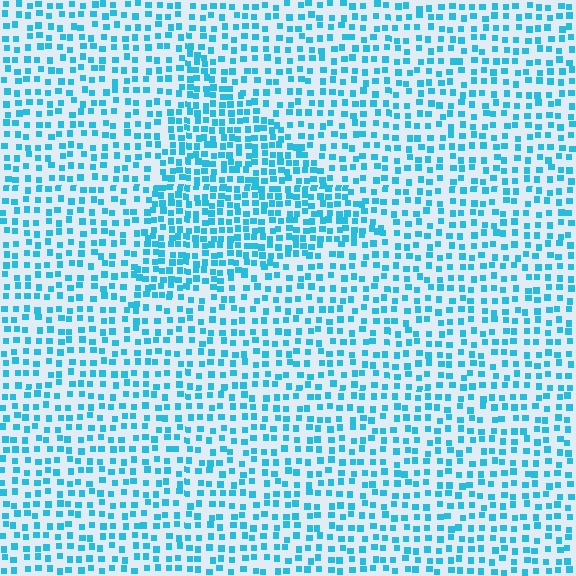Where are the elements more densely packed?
The elements are more densely packed inside the triangle boundary.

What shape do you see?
I see a triangle.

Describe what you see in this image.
The image contains small cyan elements arranged at two different densities. A triangle-shaped region is visible where the elements are more densely packed than the surrounding area.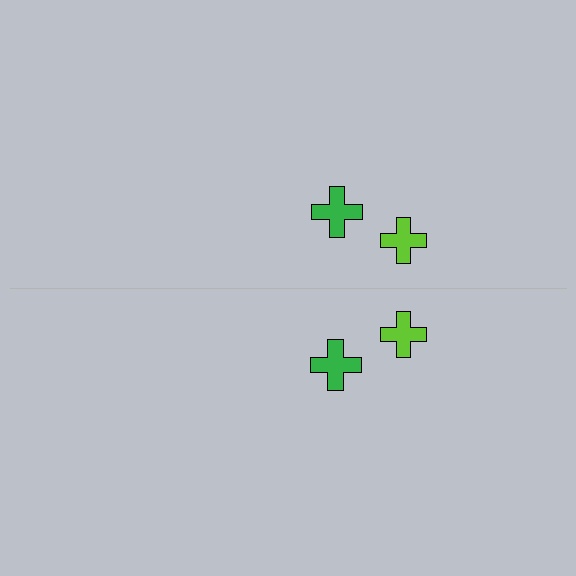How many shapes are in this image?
There are 4 shapes in this image.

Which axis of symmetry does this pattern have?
The pattern has a horizontal axis of symmetry running through the center of the image.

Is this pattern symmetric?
Yes, this pattern has bilateral (reflection) symmetry.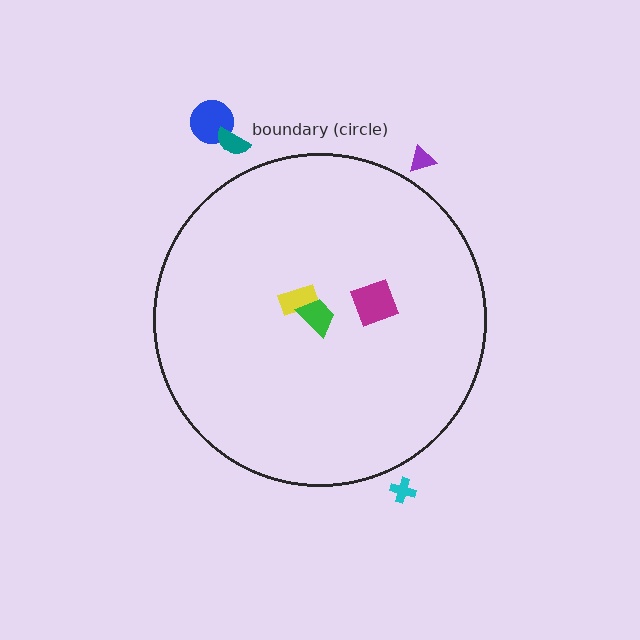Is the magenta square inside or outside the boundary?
Inside.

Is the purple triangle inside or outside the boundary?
Outside.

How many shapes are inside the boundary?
3 inside, 4 outside.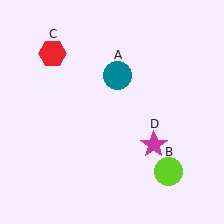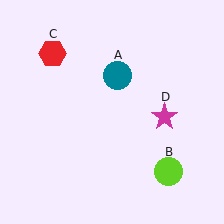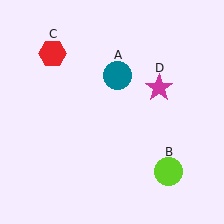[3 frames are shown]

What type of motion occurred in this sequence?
The magenta star (object D) rotated counterclockwise around the center of the scene.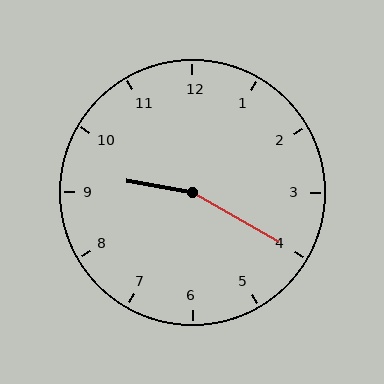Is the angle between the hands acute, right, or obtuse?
It is obtuse.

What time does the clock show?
9:20.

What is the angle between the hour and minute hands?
Approximately 160 degrees.